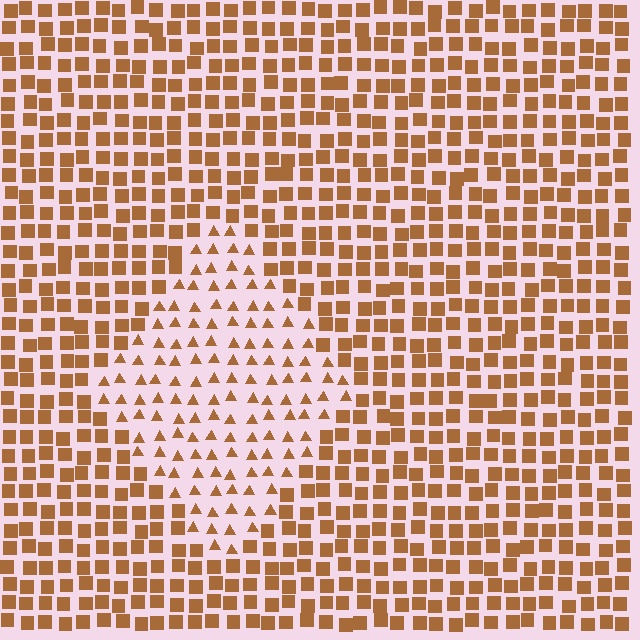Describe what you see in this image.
The image is filled with small brown elements arranged in a uniform grid. A diamond-shaped region contains triangles, while the surrounding area contains squares. The boundary is defined purely by the change in element shape.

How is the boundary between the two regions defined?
The boundary is defined by a change in element shape: triangles inside vs. squares outside. All elements share the same color and spacing.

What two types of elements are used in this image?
The image uses triangles inside the diamond region and squares outside it.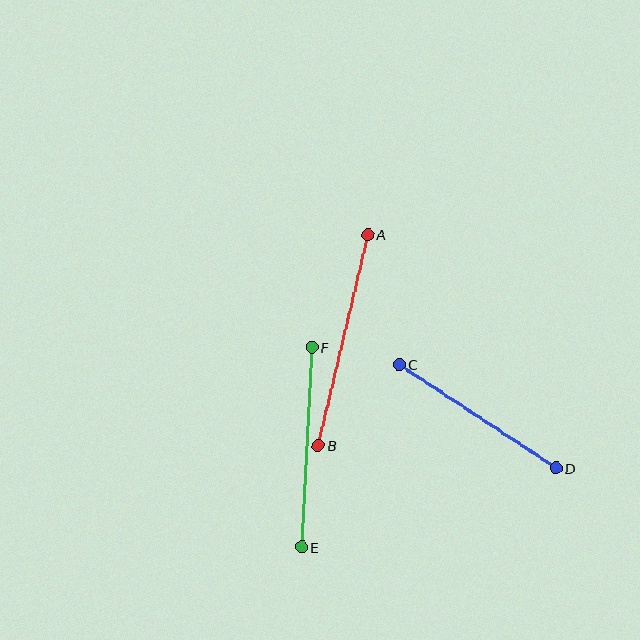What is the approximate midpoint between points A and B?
The midpoint is at approximately (343, 340) pixels.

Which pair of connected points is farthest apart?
Points A and B are farthest apart.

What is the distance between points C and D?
The distance is approximately 188 pixels.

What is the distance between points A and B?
The distance is approximately 216 pixels.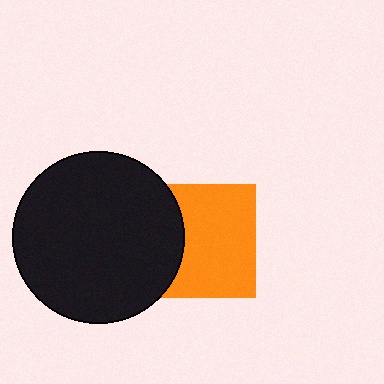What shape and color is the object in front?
The object in front is a black circle.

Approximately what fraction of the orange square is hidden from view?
Roughly 32% of the orange square is hidden behind the black circle.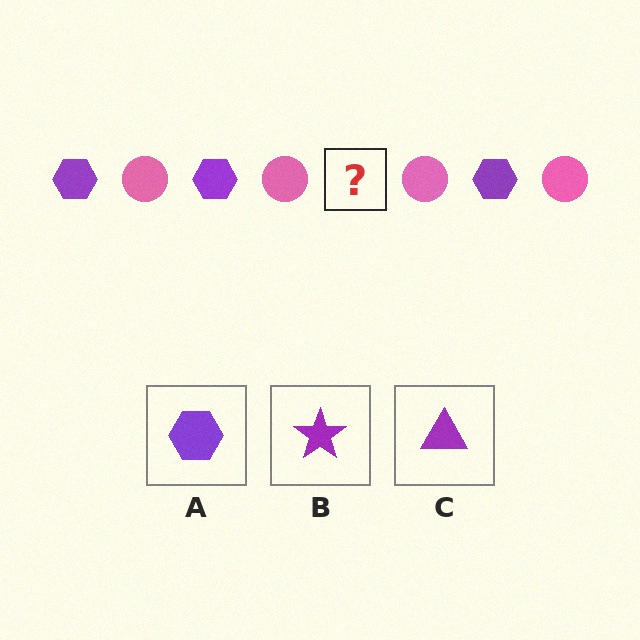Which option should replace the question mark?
Option A.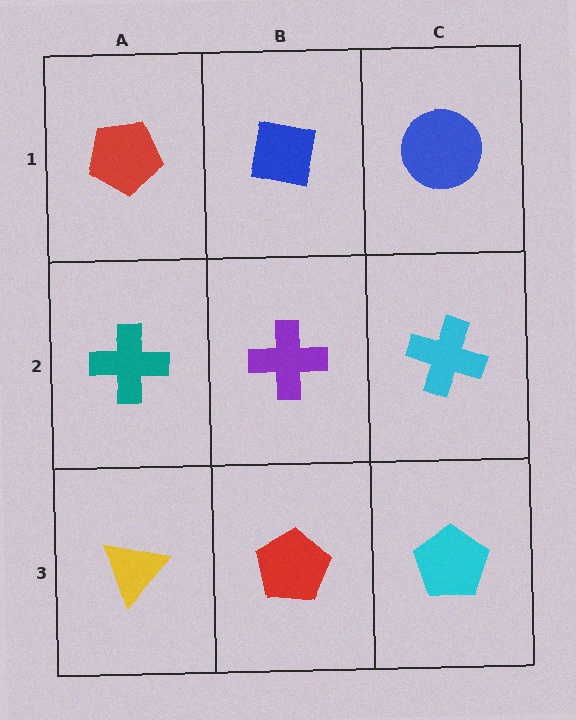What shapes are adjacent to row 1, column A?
A teal cross (row 2, column A), a blue square (row 1, column B).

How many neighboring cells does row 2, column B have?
4.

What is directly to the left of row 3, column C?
A red pentagon.